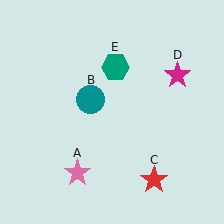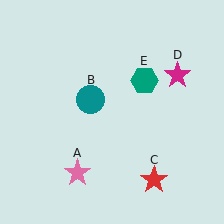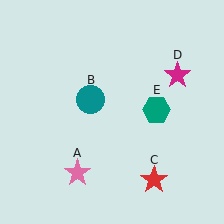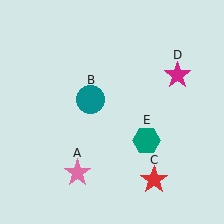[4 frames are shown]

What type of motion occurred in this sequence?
The teal hexagon (object E) rotated clockwise around the center of the scene.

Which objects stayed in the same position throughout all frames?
Pink star (object A) and teal circle (object B) and red star (object C) and magenta star (object D) remained stationary.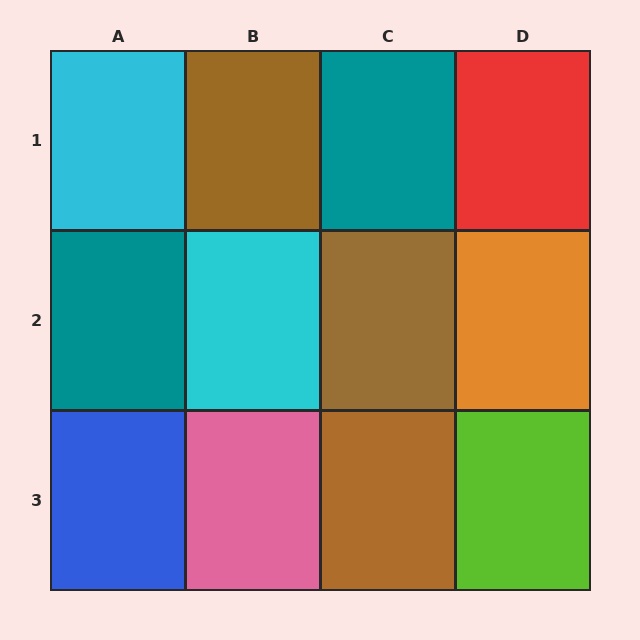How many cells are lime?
1 cell is lime.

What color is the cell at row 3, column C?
Brown.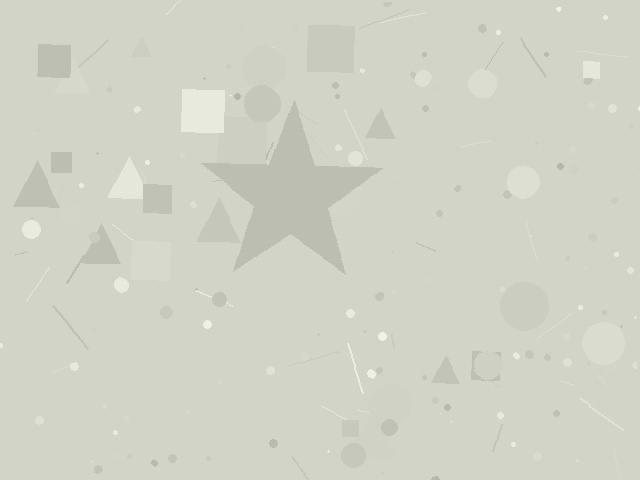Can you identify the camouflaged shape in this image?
The camouflaged shape is a star.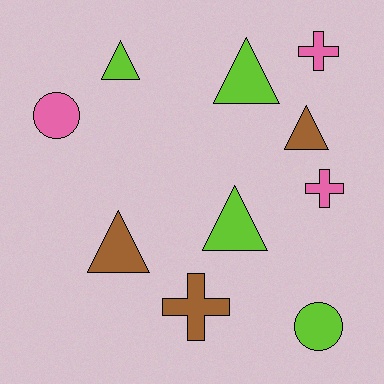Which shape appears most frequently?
Triangle, with 5 objects.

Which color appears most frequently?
Lime, with 4 objects.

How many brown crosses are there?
There is 1 brown cross.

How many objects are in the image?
There are 10 objects.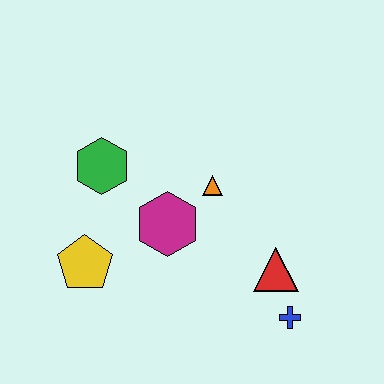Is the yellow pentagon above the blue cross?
Yes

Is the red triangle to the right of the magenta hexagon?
Yes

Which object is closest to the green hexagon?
The magenta hexagon is closest to the green hexagon.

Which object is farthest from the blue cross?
The green hexagon is farthest from the blue cross.